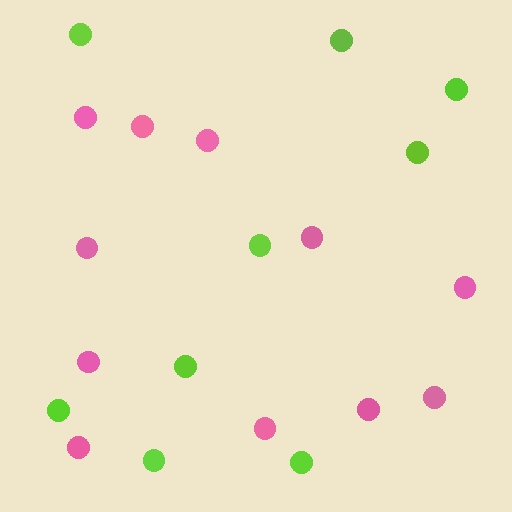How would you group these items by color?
There are 2 groups: one group of pink circles (11) and one group of lime circles (9).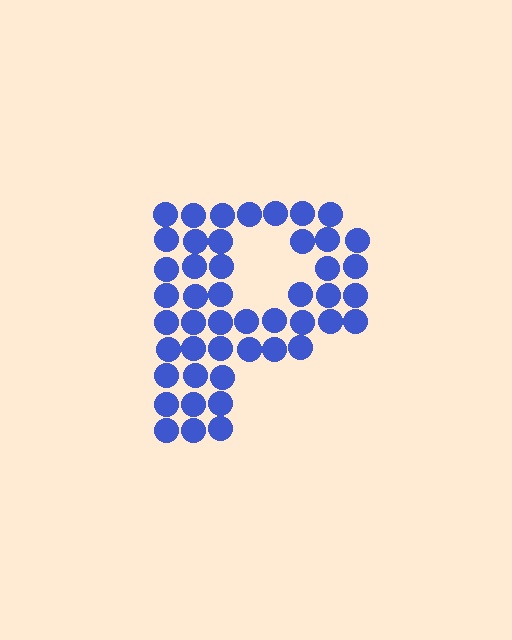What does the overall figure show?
The overall figure shows the letter P.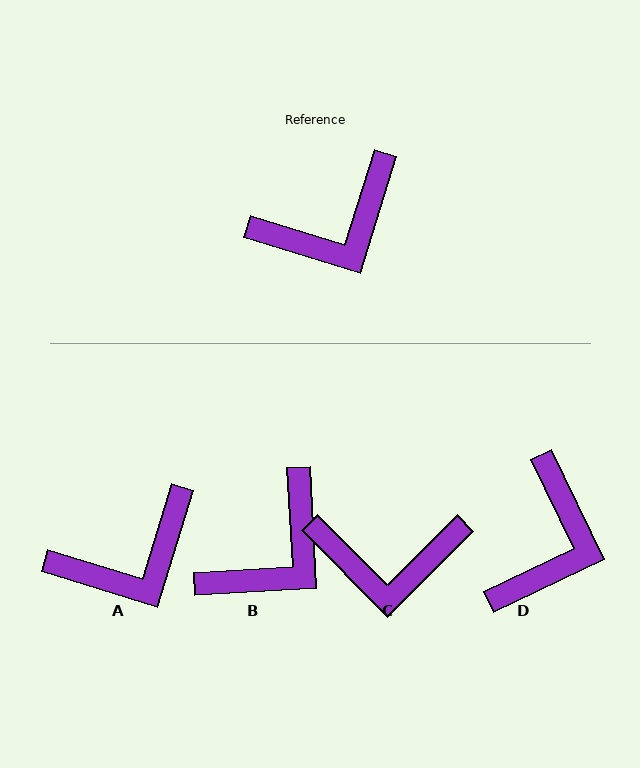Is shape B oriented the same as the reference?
No, it is off by about 20 degrees.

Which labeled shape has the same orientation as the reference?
A.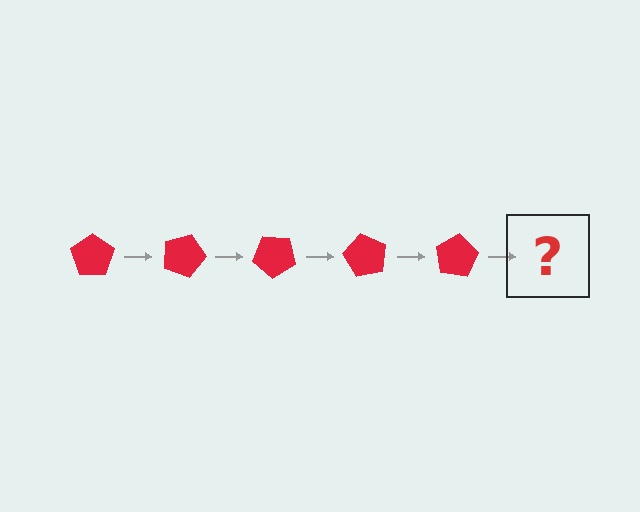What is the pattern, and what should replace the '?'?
The pattern is that the pentagon rotates 20 degrees each step. The '?' should be a red pentagon rotated 100 degrees.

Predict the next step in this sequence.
The next step is a red pentagon rotated 100 degrees.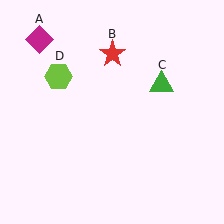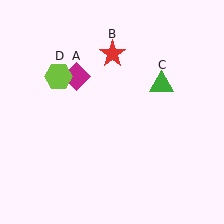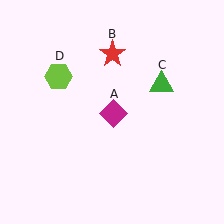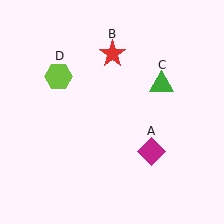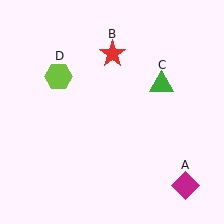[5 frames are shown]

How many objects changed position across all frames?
1 object changed position: magenta diamond (object A).